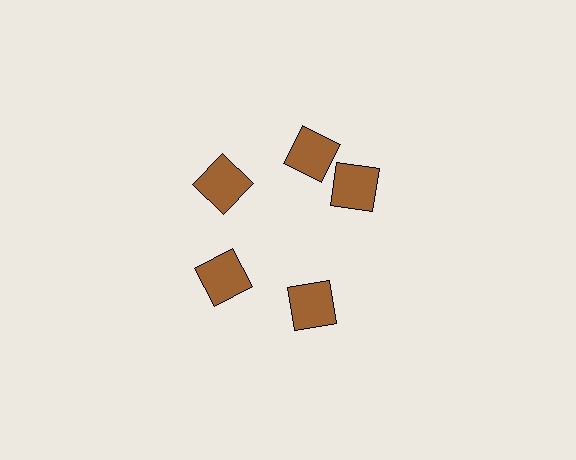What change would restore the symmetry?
The symmetry would be restored by rotating it back into even spacing with its neighbors so that all 5 squares sit at equal angles and equal distance from the center.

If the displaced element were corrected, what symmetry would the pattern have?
It would have 5-fold rotational symmetry — the pattern would map onto itself every 72 degrees.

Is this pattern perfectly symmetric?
No. The 5 brown squares are arranged in a ring, but one element near the 3 o'clock position is rotated out of alignment along the ring, breaking the 5-fold rotational symmetry.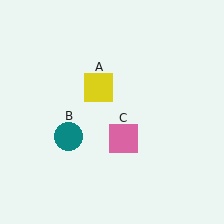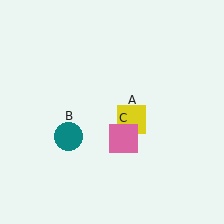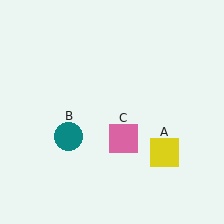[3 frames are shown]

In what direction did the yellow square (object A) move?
The yellow square (object A) moved down and to the right.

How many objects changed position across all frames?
1 object changed position: yellow square (object A).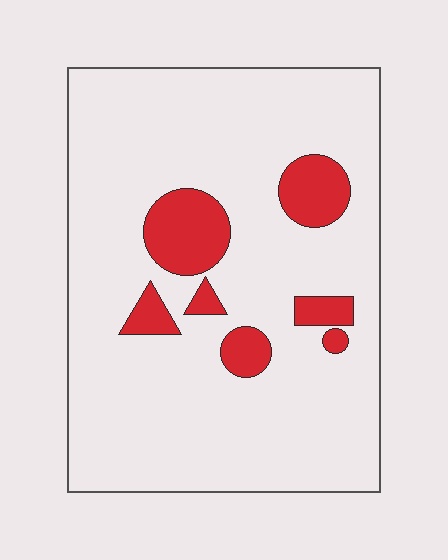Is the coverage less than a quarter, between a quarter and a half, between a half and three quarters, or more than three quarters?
Less than a quarter.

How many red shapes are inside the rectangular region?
7.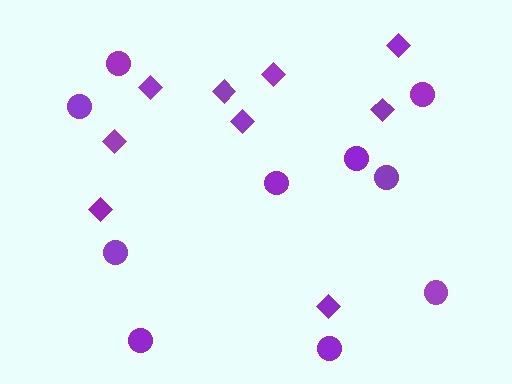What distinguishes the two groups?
There are 2 groups: one group of diamonds (9) and one group of circles (10).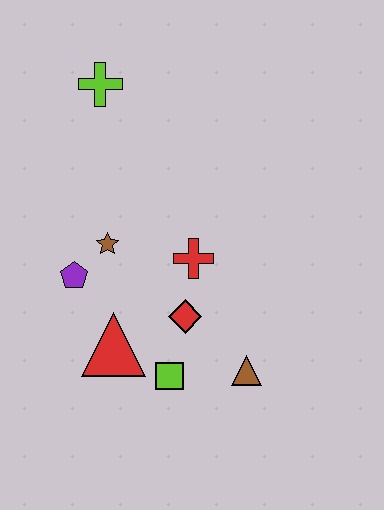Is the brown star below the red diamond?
No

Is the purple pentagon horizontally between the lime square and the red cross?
No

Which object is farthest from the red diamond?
The lime cross is farthest from the red diamond.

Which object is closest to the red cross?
The red diamond is closest to the red cross.